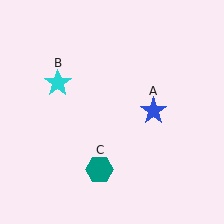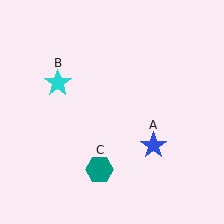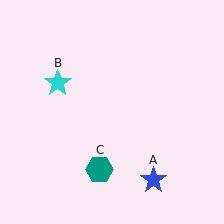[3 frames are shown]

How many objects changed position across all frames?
1 object changed position: blue star (object A).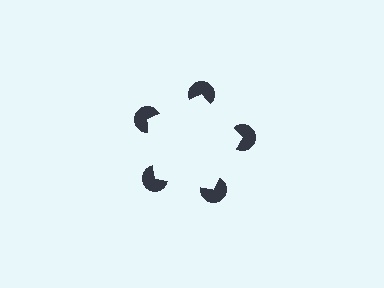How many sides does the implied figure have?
5 sides.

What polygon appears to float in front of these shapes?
An illusory pentagon — its edges are inferred from the aligned wedge cuts in the pac-man discs, not physically drawn.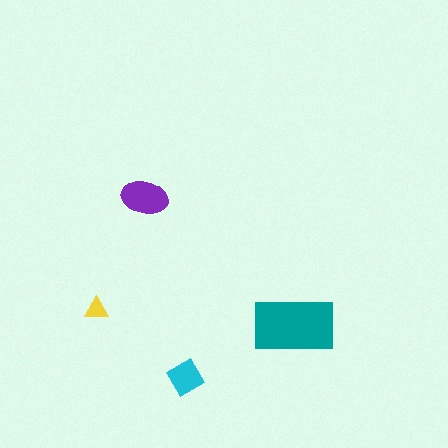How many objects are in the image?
There are 4 objects in the image.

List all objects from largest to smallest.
The teal rectangle, the purple ellipse, the cyan diamond, the yellow triangle.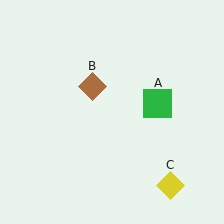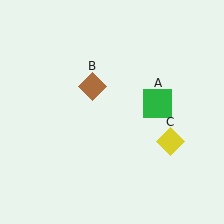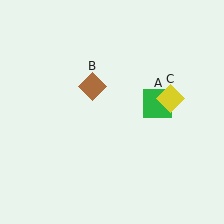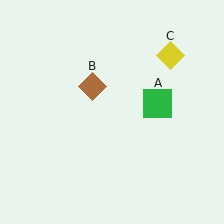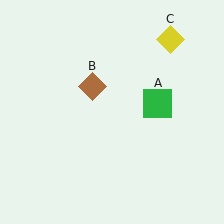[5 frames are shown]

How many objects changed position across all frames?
1 object changed position: yellow diamond (object C).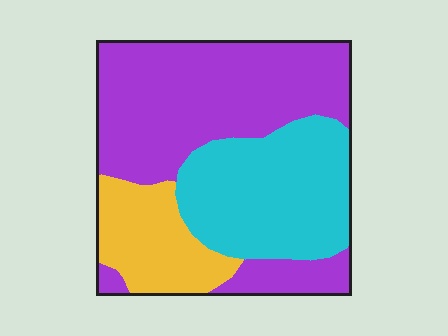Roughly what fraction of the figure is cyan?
Cyan covers 32% of the figure.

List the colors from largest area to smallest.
From largest to smallest: purple, cyan, yellow.